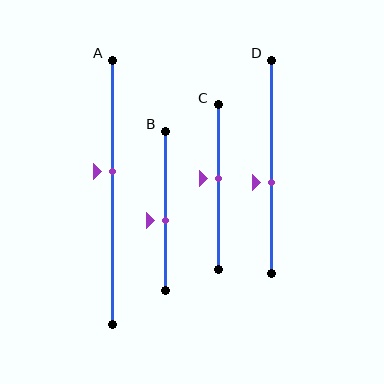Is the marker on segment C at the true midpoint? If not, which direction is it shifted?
No, the marker on segment C is shifted upward by about 5% of the segment length.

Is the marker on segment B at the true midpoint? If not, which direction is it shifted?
No, the marker on segment B is shifted downward by about 6% of the segment length.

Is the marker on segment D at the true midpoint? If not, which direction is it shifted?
No, the marker on segment D is shifted downward by about 7% of the segment length.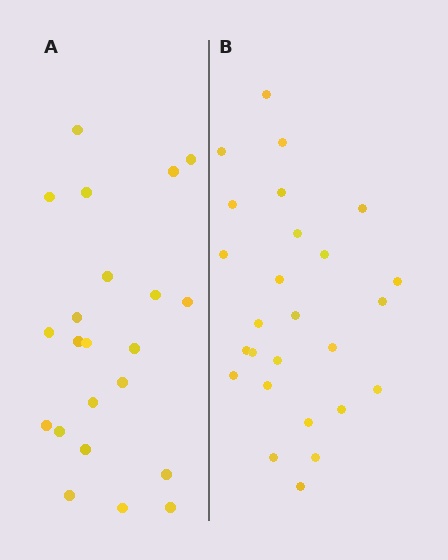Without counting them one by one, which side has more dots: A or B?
Region B (the right region) has more dots.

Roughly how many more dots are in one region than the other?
Region B has about 4 more dots than region A.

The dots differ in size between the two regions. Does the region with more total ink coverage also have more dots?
No. Region A has more total ink coverage because its dots are larger, but region B actually contains more individual dots. Total area can be misleading — the number of items is what matters here.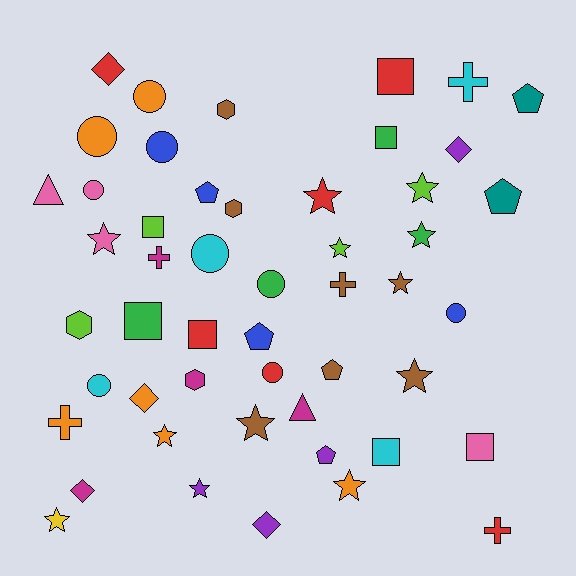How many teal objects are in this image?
There are 2 teal objects.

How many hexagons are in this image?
There are 4 hexagons.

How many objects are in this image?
There are 50 objects.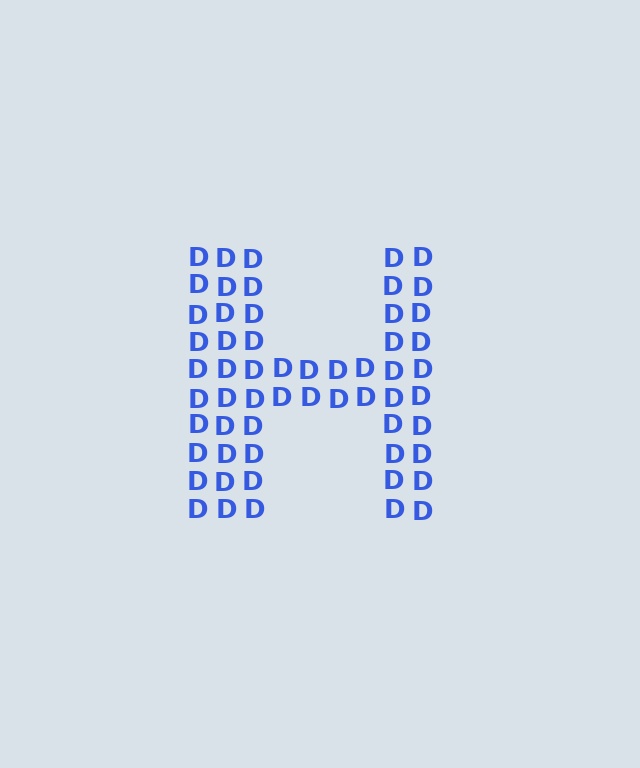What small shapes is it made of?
It is made of small letter D's.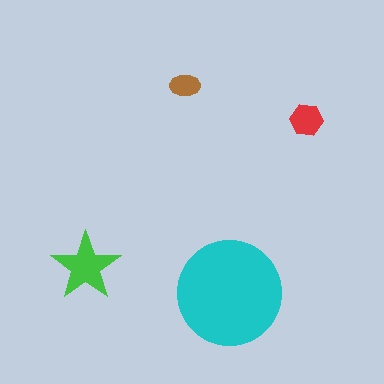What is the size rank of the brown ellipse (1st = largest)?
4th.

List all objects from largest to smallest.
The cyan circle, the green star, the red hexagon, the brown ellipse.